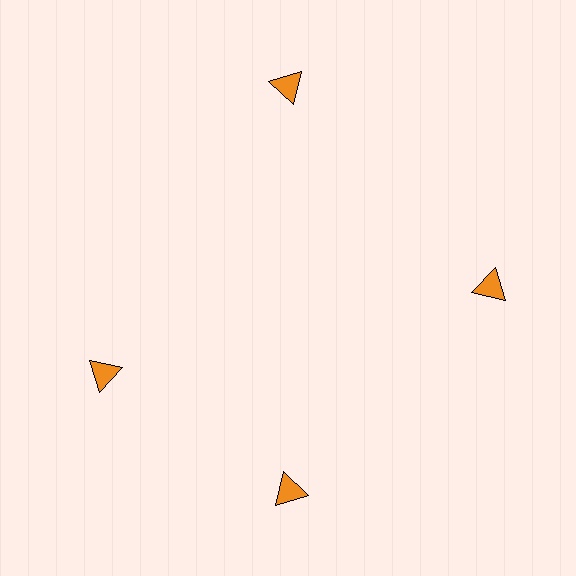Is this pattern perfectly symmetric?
No. The 4 orange triangles are arranged in a ring, but one element near the 9 o'clock position is rotated out of alignment along the ring, breaking the 4-fold rotational symmetry.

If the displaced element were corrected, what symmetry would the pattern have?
It would have 4-fold rotational symmetry — the pattern would map onto itself every 90 degrees.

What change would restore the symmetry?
The symmetry would be restored by rotating it back into even spacing with its neighbors so that all 4 triangles sit at equal angles and equal distance from the center.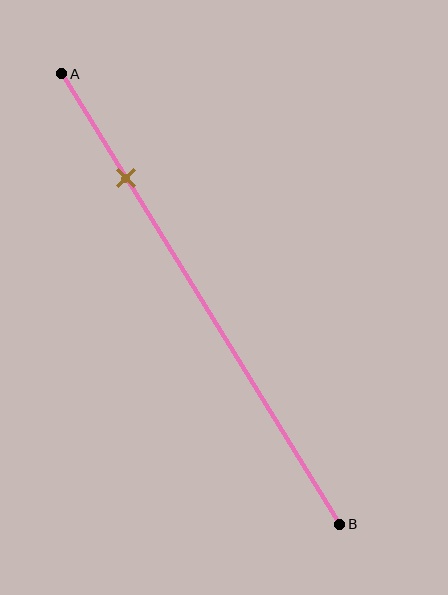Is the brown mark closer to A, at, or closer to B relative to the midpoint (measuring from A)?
The brown mark is closer to point A than the midpoint of segment AB.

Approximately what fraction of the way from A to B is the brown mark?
The brown mark is approximately 25% of the way from A to B.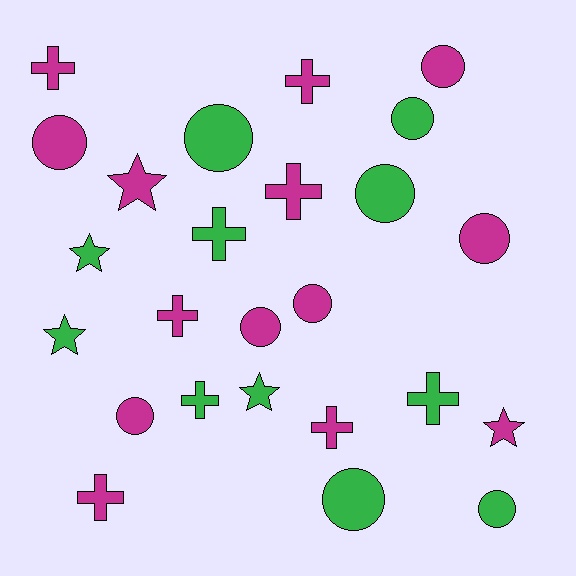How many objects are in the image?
There are 25 objects.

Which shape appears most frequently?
Circle, with 11 objects.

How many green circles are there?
There are 5 green circles.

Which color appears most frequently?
Magenta, with 14 objects.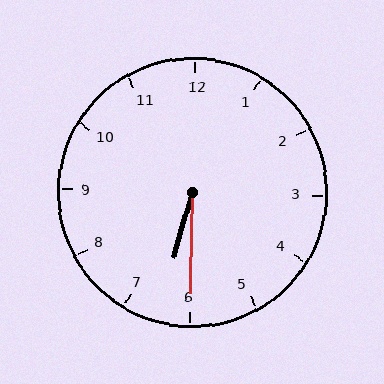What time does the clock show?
6:30.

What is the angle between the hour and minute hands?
Approximately 15 degrees.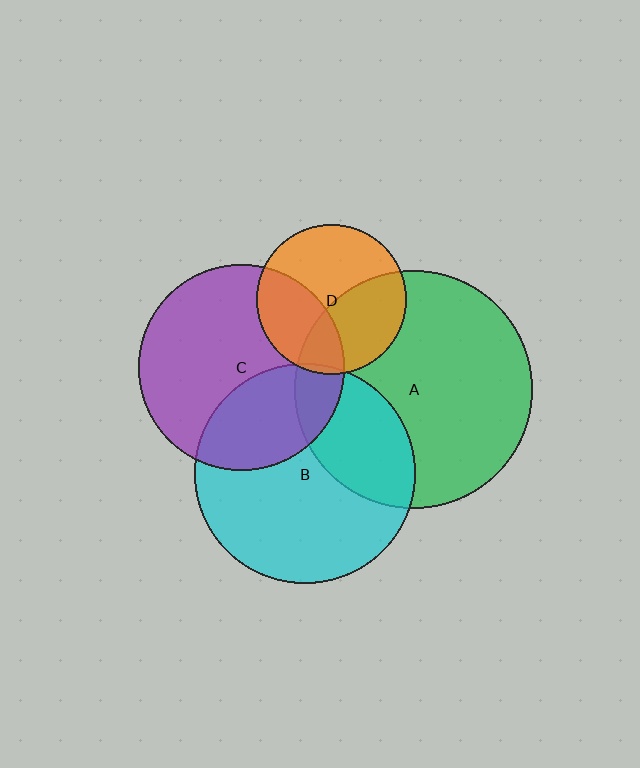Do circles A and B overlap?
Yes.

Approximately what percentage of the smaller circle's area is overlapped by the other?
Approximately 30%.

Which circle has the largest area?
Circle A (green).